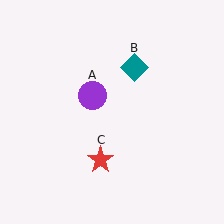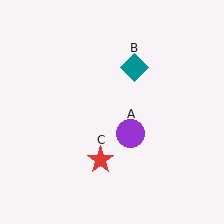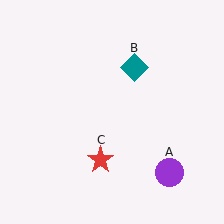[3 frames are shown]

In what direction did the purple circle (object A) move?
The purple circle (object A) moved down and to the right.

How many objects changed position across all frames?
1 object changed position: purple circle (object A).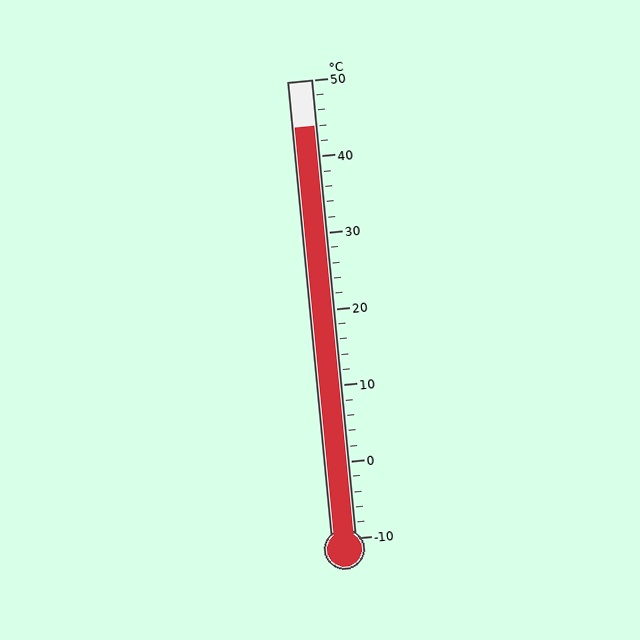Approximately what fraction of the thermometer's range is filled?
The thermometer is filled to approximately 90% of its range.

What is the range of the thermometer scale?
The thermometer scale ranges from -10°C to 50°C.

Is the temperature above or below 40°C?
The temperature is above 40°C.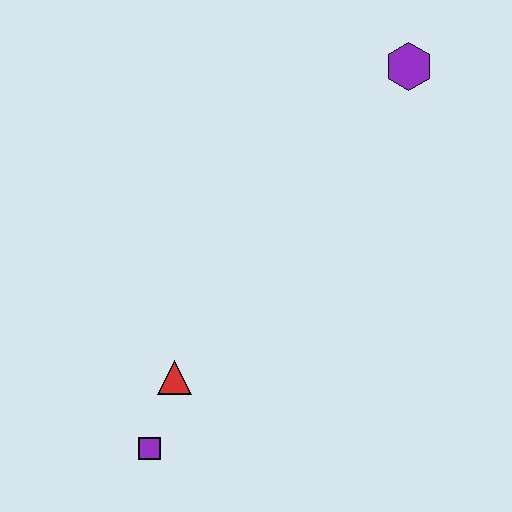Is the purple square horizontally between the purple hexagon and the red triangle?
No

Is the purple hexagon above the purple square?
Yes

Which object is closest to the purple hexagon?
The red triangle is closest to the purple hexagon.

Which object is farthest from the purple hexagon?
The purple square is farthest from the purple hexagon.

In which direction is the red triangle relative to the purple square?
The red triangle is above the purple square.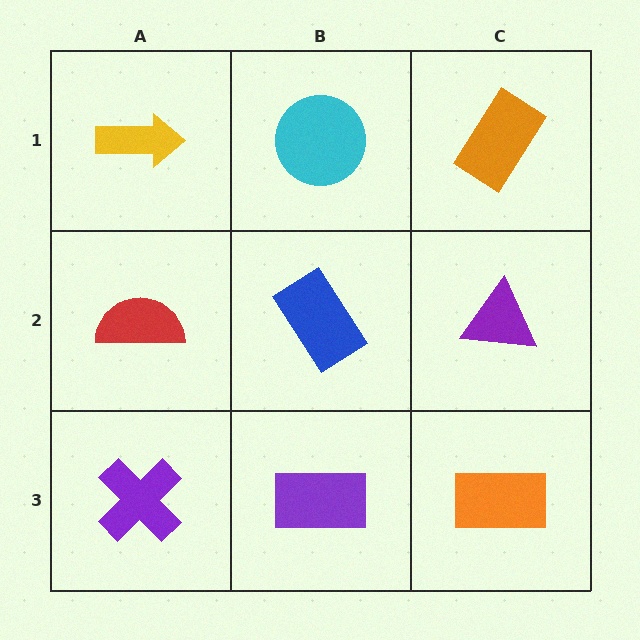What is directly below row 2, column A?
A purple cross.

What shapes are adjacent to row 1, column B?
A blue rectangle (row 2, column B), a yellow arrow (row 1, column A), an orange rectangle (row 1, column C).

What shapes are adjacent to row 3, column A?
A red semicircle (row 2, column A), a purple rectangle (row 3, column B).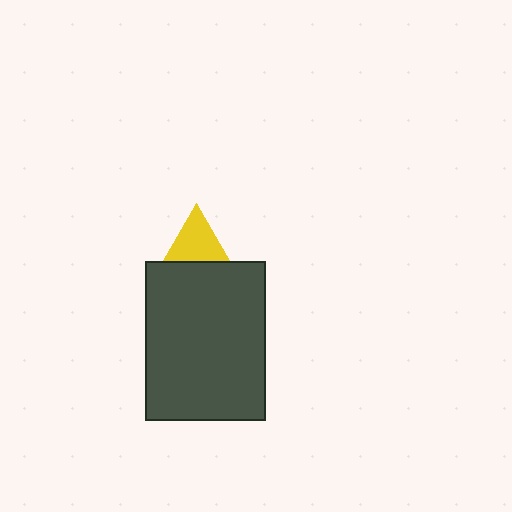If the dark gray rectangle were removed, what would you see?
You would see the complete yellow triangle.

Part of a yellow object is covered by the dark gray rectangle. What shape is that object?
It is a triangle.